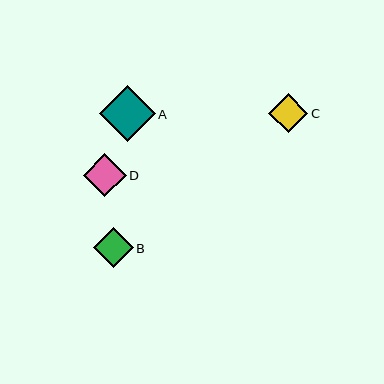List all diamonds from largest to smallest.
From largest to smallest: A, D, C, B.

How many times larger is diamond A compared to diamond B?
Diamond A is approximately 1.4 times the size of diamond B.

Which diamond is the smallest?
Diamond B is the smallest with a size of approximately 40 pixels.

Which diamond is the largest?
Diamond A is the largest with a size of approximately 56 pixels.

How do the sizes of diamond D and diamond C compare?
Diamond D and diamond C are approximately the same size.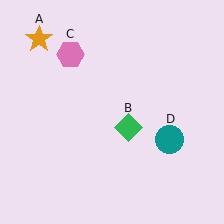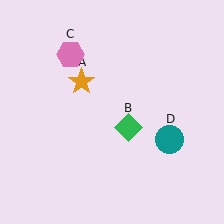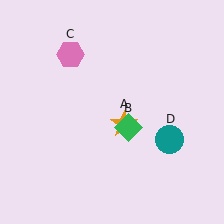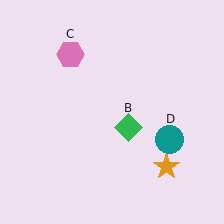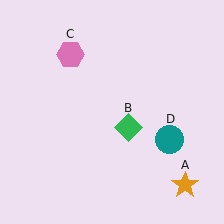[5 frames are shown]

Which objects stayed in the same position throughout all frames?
Green diamond (object B) and pink hexagon (object C) and teal circle (object D) remained stationary.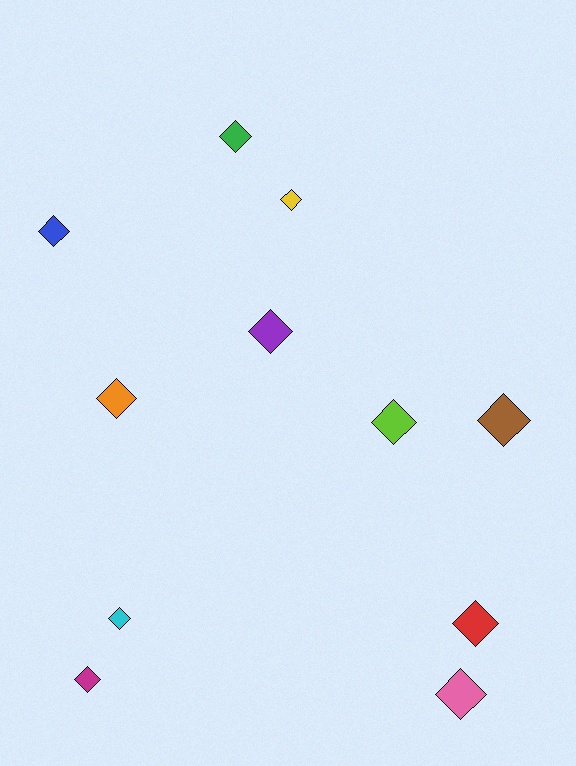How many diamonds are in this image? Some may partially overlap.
There are 11 diamonds.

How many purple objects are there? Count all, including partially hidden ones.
There is 1 purple object.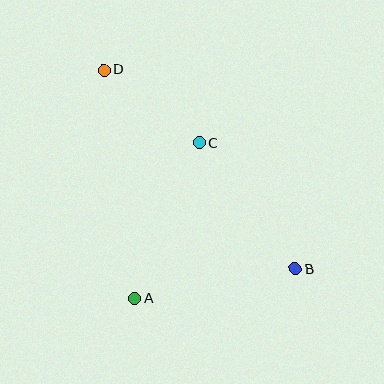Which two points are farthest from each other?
Points B and D are farthest from each other.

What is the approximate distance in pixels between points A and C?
The distance between A and C is approximately 168 pixels.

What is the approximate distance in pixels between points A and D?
The distance between A and D is approximately 230 pixels.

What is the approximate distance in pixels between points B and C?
The distance between B and C is approximately 159 pixels.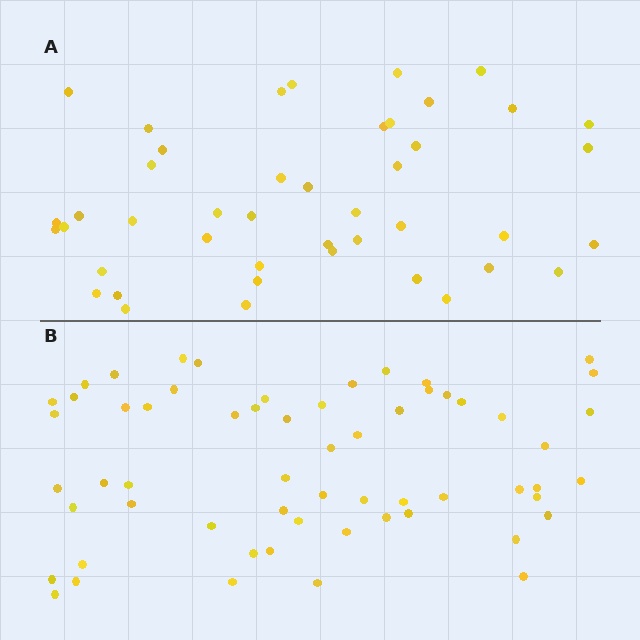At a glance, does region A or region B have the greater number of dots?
Region B (the bottom region) has more dots.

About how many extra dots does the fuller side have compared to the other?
Region B has approximately 15 more dots than region A.